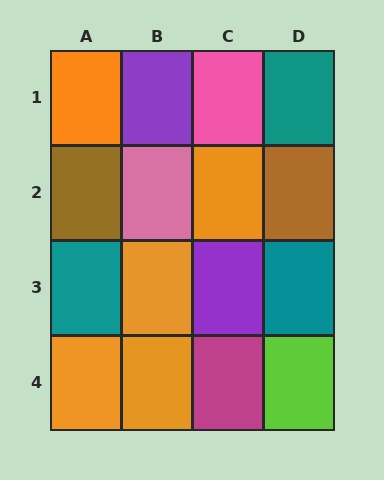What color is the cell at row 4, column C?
Magenta.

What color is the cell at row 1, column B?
Purple.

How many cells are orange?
5 cells are orange.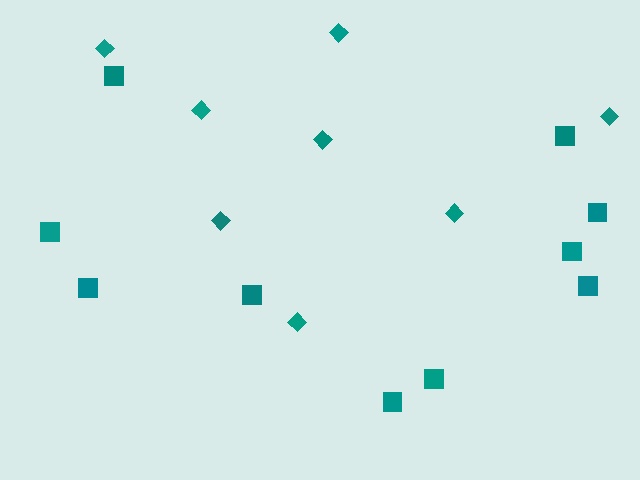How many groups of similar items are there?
There are 2 groups: one group of squares (10) and one group of diamonds (8).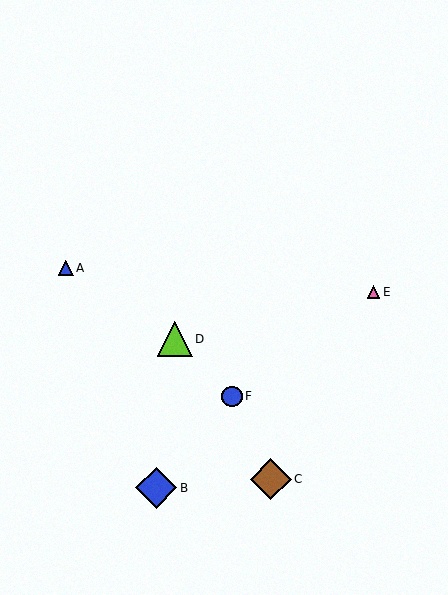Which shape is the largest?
The blue diamond (labeled B) is the largest.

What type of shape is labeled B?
Shape B is a blue diamond.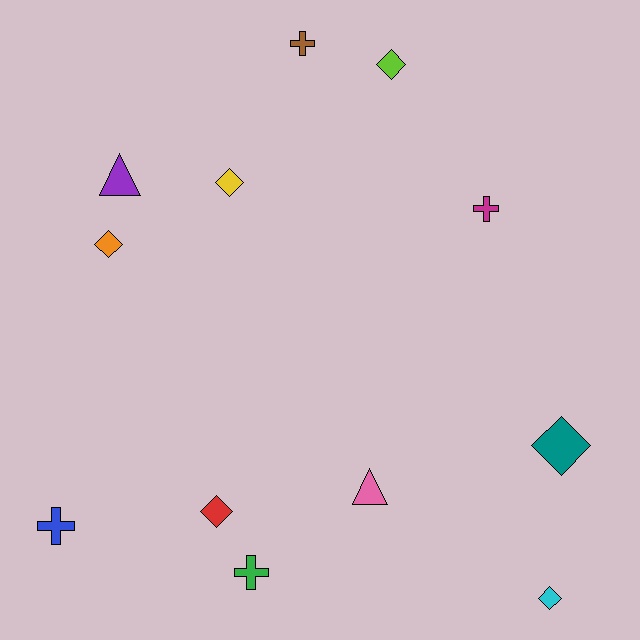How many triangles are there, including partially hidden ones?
There are 2 triangles.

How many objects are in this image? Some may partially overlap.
There are 12 objects.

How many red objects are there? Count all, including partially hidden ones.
There is 1 red object.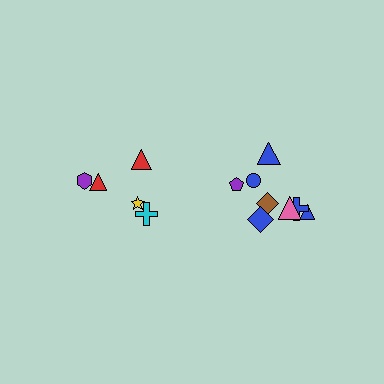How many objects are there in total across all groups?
There are 13 objects.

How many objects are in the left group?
There are 5 objects.